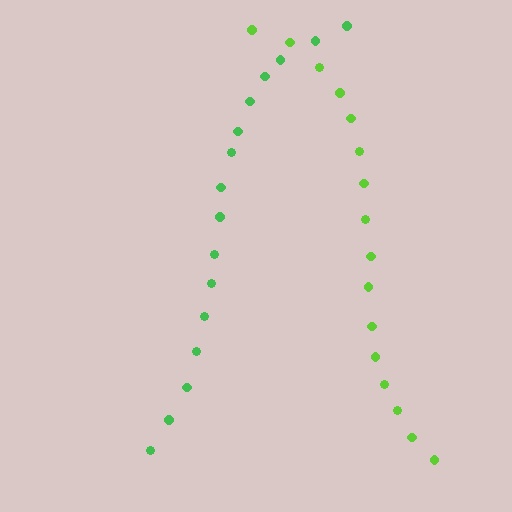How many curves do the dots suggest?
There are 2 distinct paths.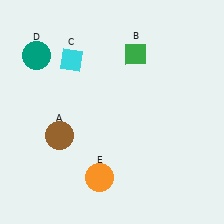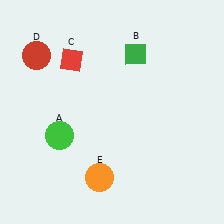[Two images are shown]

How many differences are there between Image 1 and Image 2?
There are 3 differences between the two images.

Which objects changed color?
A changed from brown to green. C changed from cyan to red. D changed from teal to red.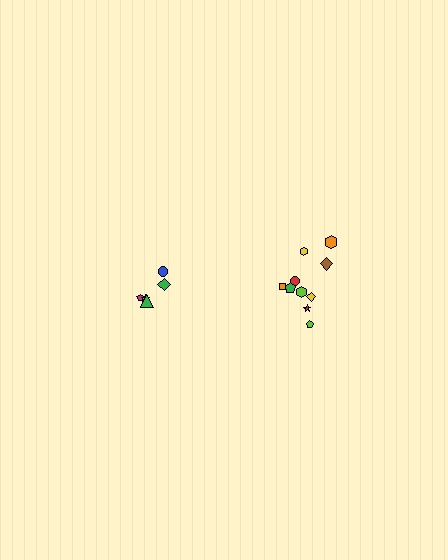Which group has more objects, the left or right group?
The right group.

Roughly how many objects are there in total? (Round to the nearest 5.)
Roughly 15 objects in total.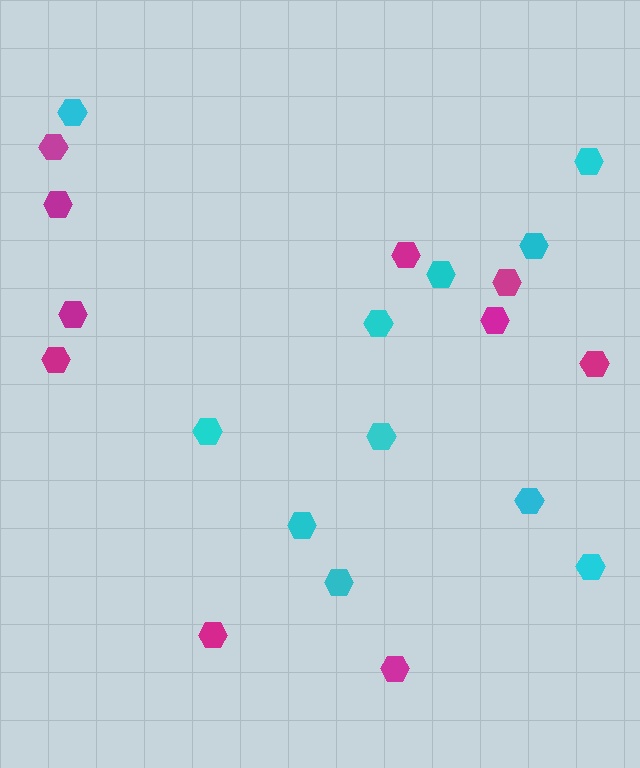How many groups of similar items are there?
There are 2 groups: one group of cyan hexagons (11) and one group of magenta hexagons (10).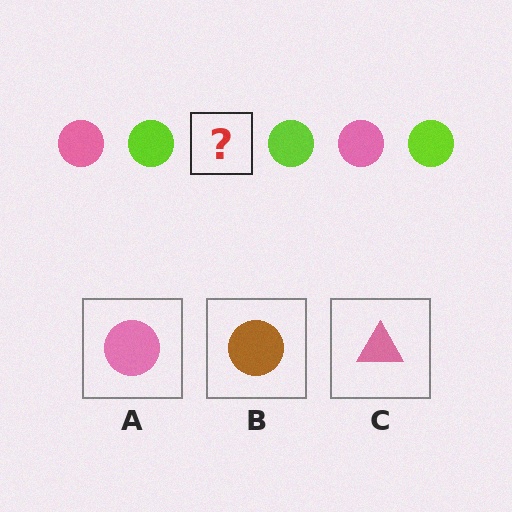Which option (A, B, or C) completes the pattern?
A.